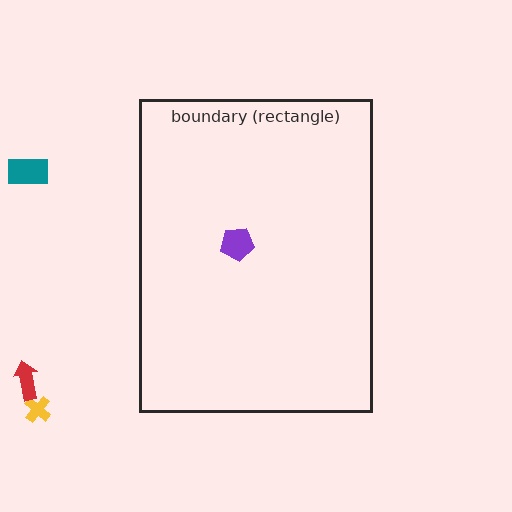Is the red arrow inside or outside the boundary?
Outside.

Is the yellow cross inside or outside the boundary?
Outside.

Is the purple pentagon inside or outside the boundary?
Inside.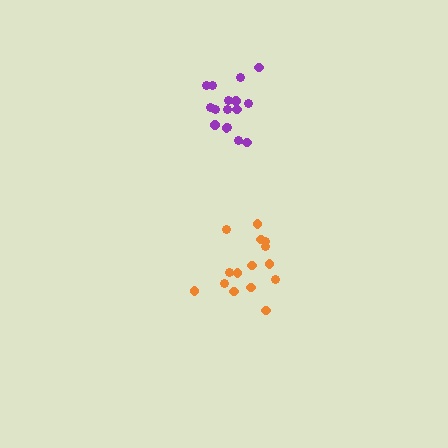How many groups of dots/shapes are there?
There are 2 groups.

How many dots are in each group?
Group 1: 15 dots, Group 2: 16 dots (31 total).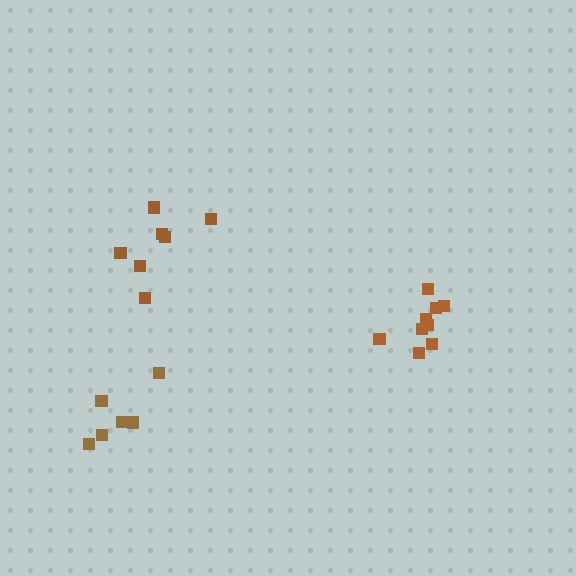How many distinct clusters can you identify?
There are 3 distinct clusters.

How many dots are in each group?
Group 1: 9 dots, Group 2: 7 dots, Group 3: 7 dots (23 total).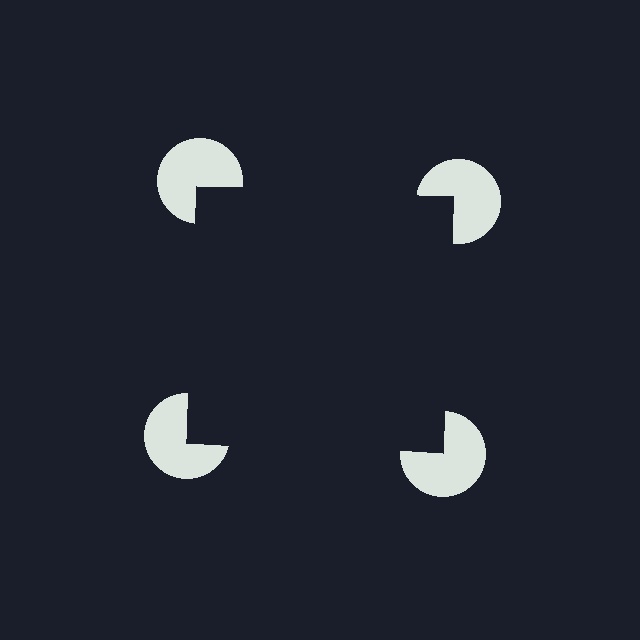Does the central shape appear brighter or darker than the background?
It typically appears slightly darker than the background, even though no actual brightness change is drawn.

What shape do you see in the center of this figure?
An illusory square — its edges are inferred from the aligned wedge cuts in the pac-man discs, not physically drawn.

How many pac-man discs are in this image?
There are 4 — one at each vertex of the illusory square.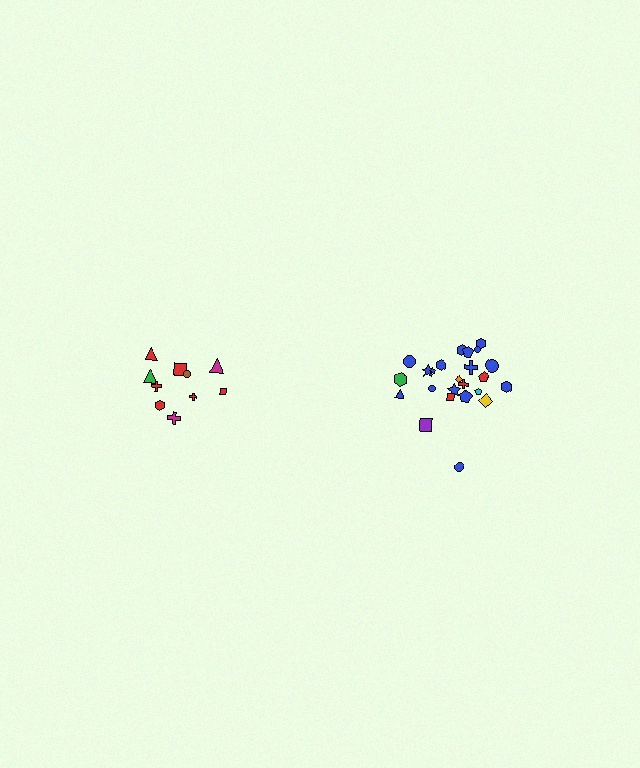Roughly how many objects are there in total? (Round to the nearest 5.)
Roughly 35 objects in total.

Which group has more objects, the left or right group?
The right group.